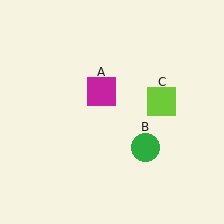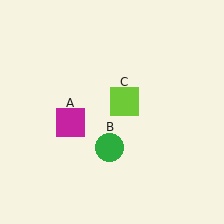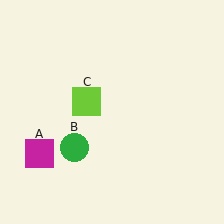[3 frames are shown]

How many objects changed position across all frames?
3 objects changed position: magenta square (object A), green circle (object B), lime square (object C).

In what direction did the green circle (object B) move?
The green circle (object B) moved left.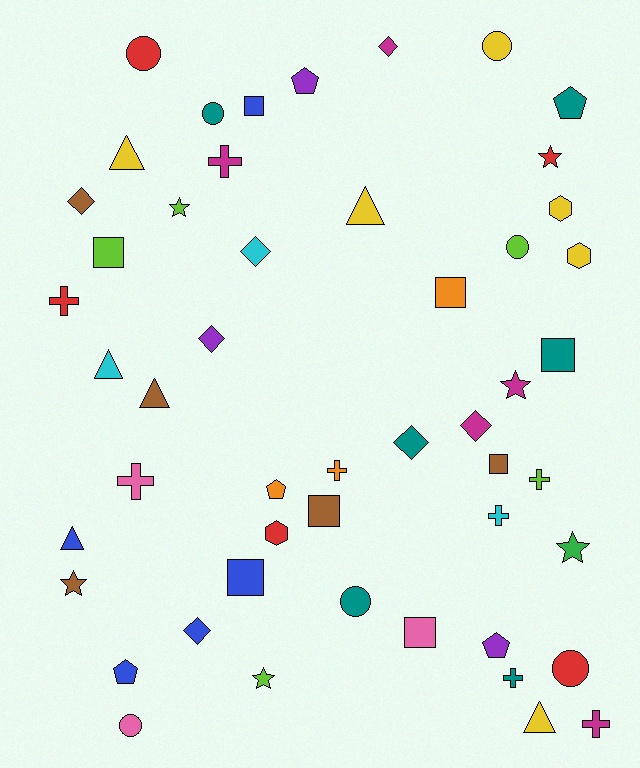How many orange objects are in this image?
There are 3 orange objects.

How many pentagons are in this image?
There are 5 pentagons.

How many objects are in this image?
There are 50 objects.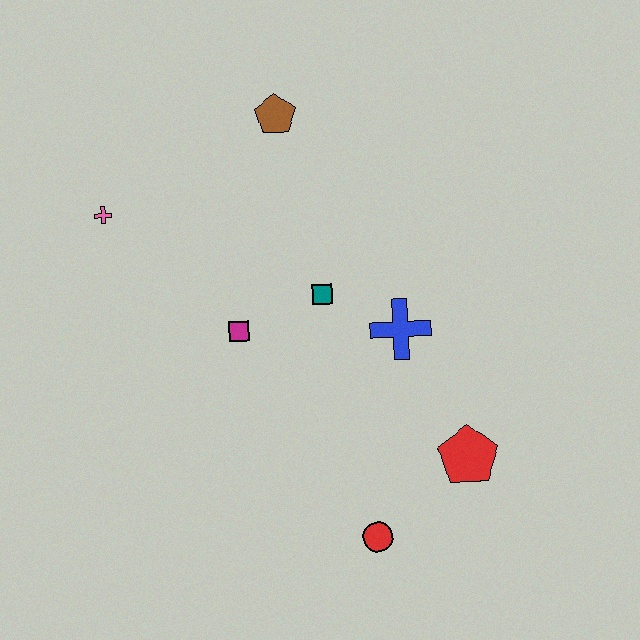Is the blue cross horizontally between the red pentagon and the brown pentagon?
Yes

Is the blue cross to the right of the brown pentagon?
Yes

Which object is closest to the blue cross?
The teal square is closest to the blue cross.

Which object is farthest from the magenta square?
The red pentagon is farthest from the magenta square.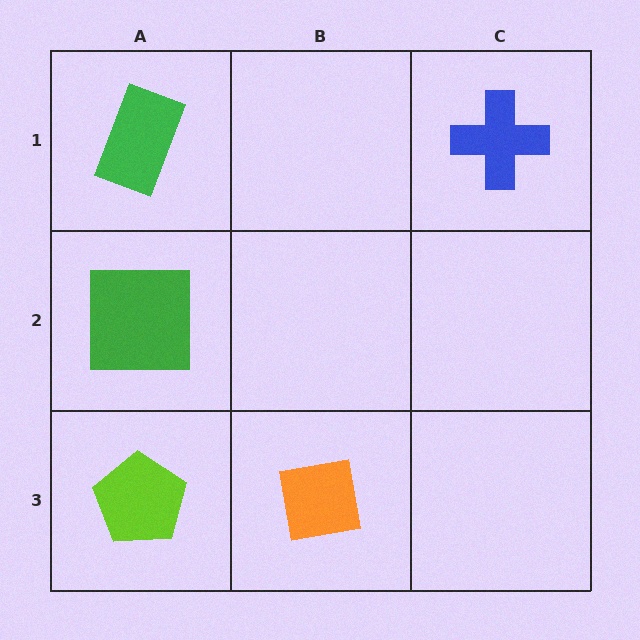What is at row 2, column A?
A green square.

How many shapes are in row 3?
2 shapes.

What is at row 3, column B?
An orange square.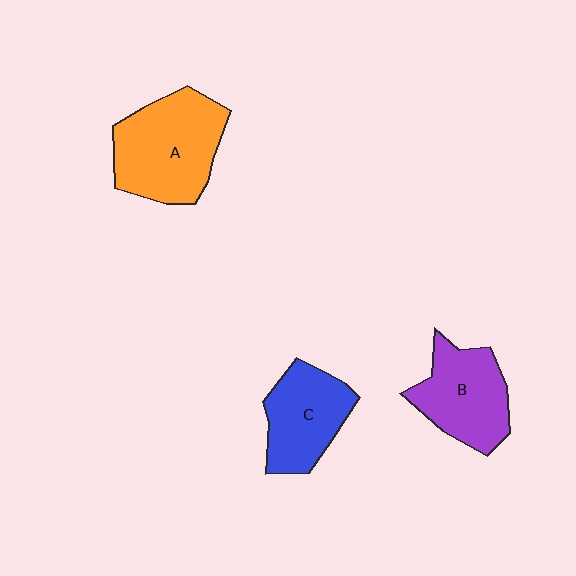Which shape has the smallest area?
Shape C (blue).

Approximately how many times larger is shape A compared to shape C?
Approximately 1.4 times.